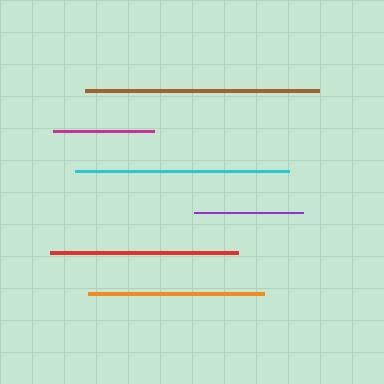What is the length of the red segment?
The red segment is approximately 189 pixels long.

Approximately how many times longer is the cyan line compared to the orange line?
The cyan line is approximately 1.2 times the length of the orange line.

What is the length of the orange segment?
The orange segment is approximately 175 pixels long.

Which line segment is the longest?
The brown line is the longest at approximately 234 pixels.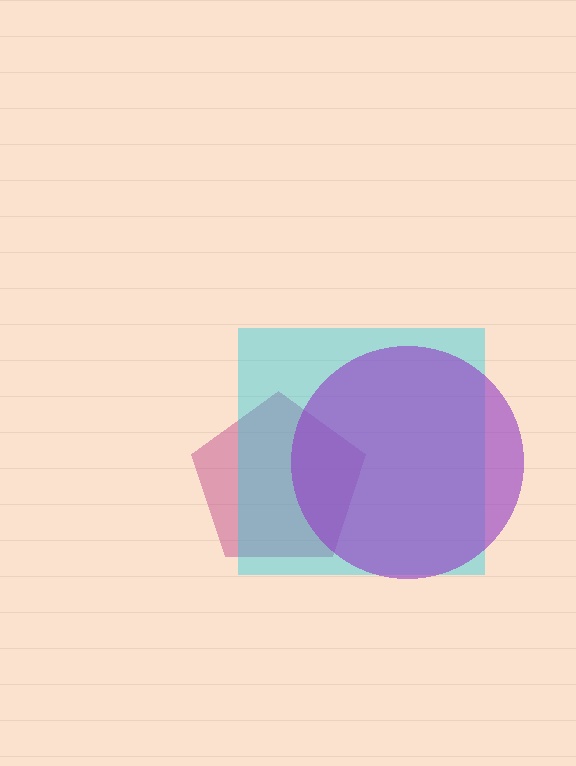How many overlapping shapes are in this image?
There are 3 overlapping shapes in the image.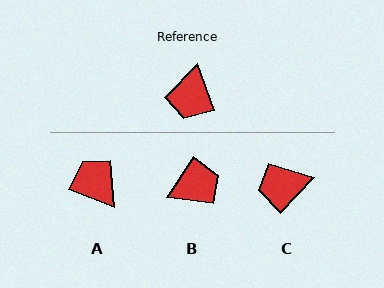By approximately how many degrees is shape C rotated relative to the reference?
Approximately 62 degrees clockwise.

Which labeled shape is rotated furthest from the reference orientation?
A, about 130 degrees away.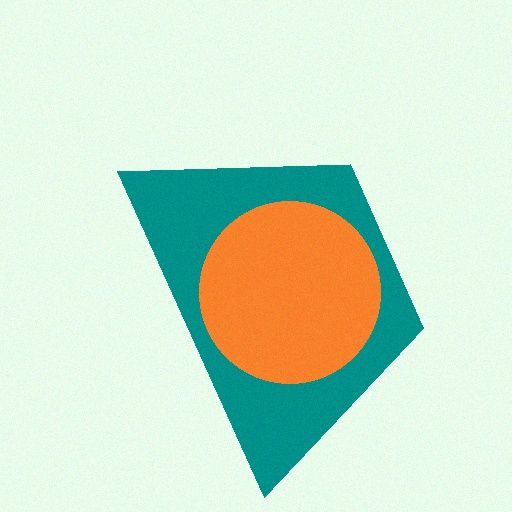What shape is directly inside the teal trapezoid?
The orange circle.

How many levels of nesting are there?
2.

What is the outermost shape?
The teal trapezoid.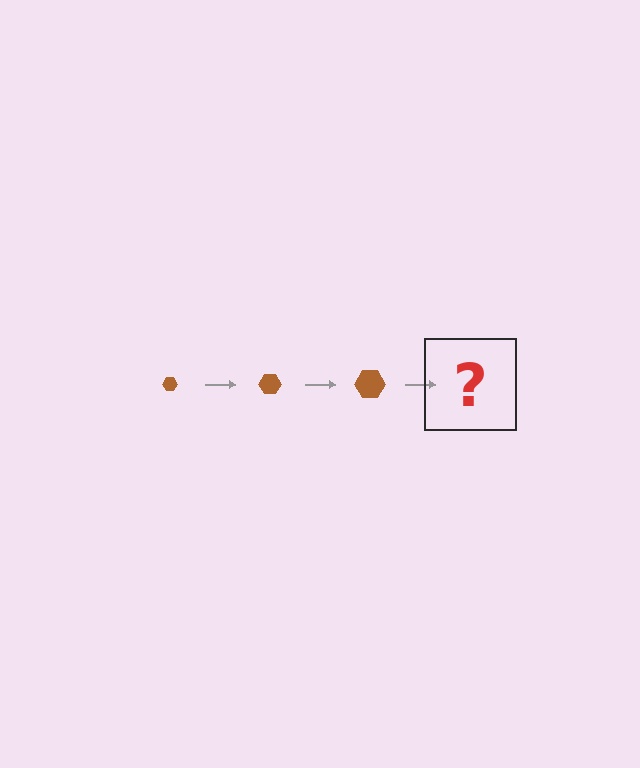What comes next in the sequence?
The next element should be a brown hexagon, larger than the previous one.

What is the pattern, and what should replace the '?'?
The pattern is that the hexagon gets progressively larger each step. The '?' should be a brown hexagon, larger than the previous one.